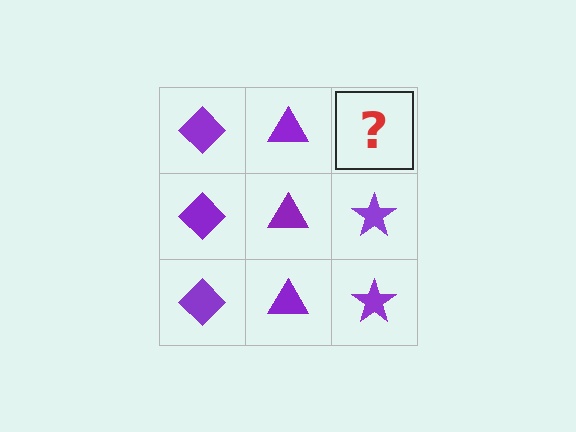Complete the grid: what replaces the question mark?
The question mark should be replaced with a purple star.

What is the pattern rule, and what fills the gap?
The rule is that each column has a consistent shape. The gap should be filled with a purple star.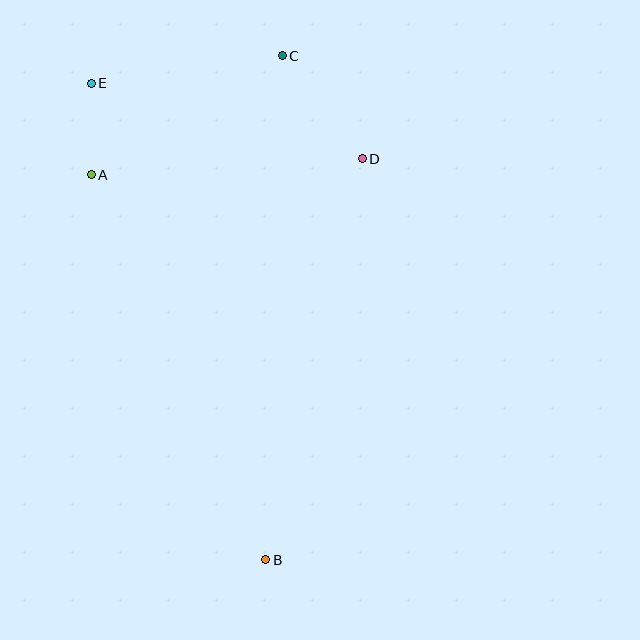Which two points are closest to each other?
Points A and E are closest to each other.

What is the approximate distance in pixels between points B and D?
The distance between B and D is approximately 412 pixels.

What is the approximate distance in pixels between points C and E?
The distance between C and E is approximately 193 pixels.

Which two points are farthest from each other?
Points B and E are farthest from each other.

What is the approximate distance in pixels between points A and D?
The distance between A and D is approximately 271 pixels.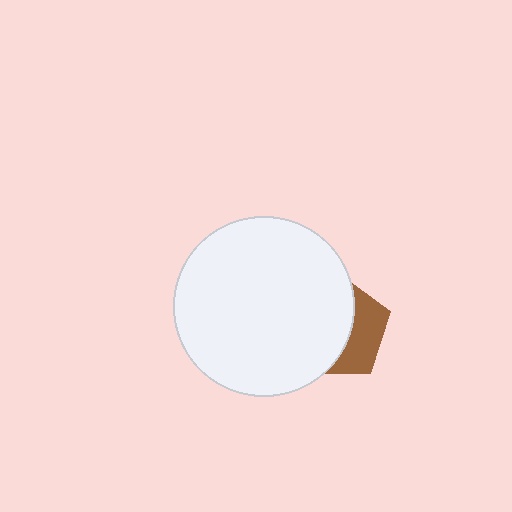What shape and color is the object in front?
The object in front is a white circle.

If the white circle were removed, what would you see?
You would see the complete brown pentagon.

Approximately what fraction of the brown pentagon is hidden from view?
Roughly 64% of the brown pentagon is hidden behind the white circle.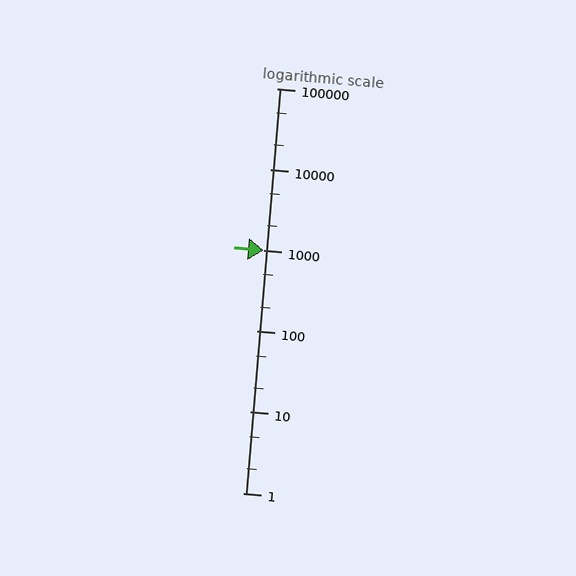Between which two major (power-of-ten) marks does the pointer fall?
The pointer is between 1000 and 10000.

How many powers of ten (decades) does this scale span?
The scale spans 5 decades, from 1 to 100000.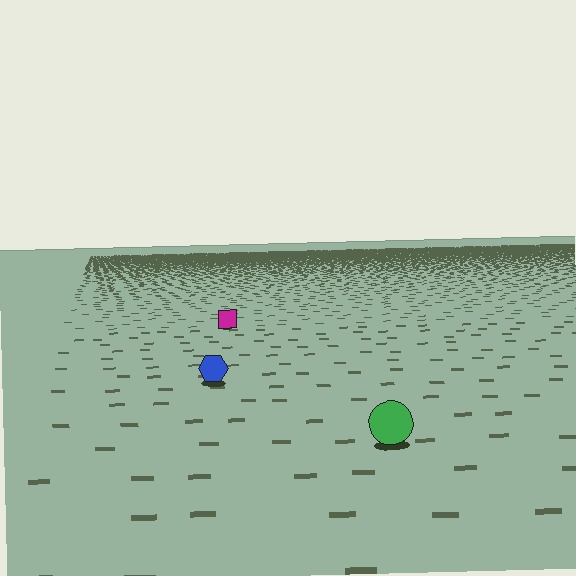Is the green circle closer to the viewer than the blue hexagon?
Yes. The green circle is closer — you can tell from the texture gradient: the ground texture is coarser near it.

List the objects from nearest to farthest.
From nearest to farthest: the green circle, the blue hexagon, the magenta square.